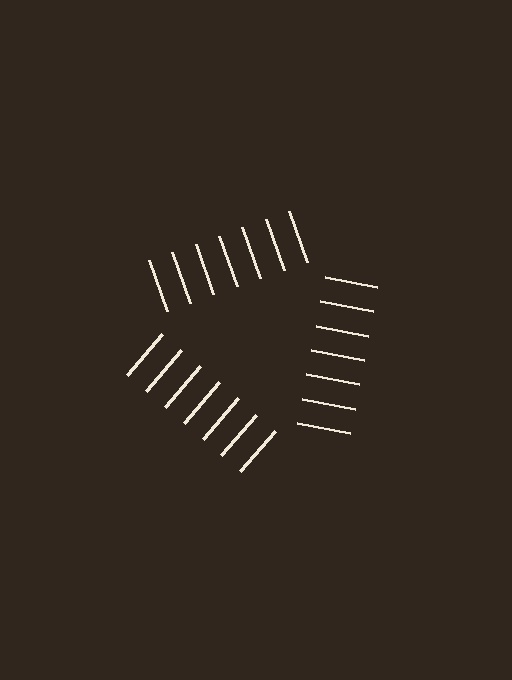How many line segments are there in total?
21 — 7 along each of the 3 edges.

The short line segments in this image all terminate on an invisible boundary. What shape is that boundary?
An illusory triangle — the line segments terminate on its edges but no continuous stroke is drawn.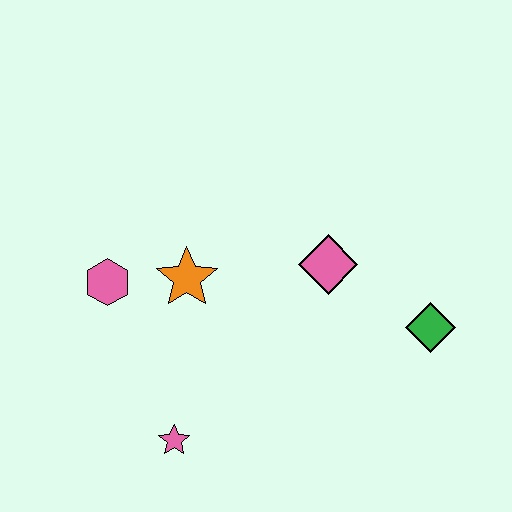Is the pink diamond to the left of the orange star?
No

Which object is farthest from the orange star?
The green diamond is farthest from the orange star.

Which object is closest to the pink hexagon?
The orange star is closest to the pink hexagon.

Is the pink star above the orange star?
No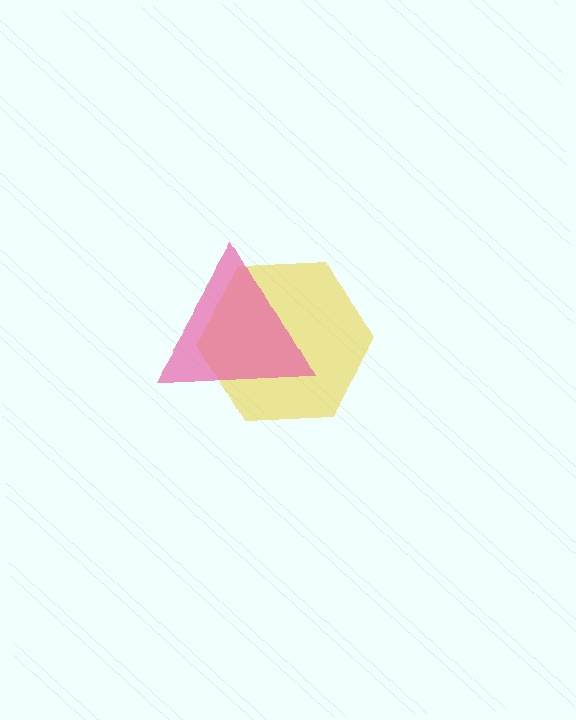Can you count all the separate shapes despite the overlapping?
Yes, there are 2 separate shapes.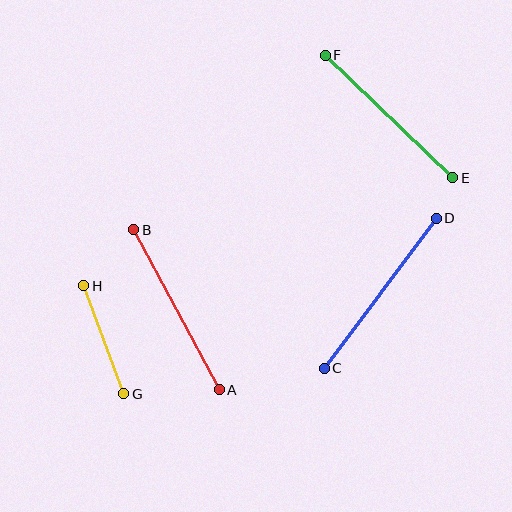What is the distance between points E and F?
The distance is approximately 177 pixels.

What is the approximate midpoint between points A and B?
The midpoint is at approximately (176, 310) pixels.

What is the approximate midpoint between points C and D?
The midpoint is at approximately (380, 294) pixels.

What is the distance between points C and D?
The distance is approximately 187 pixels.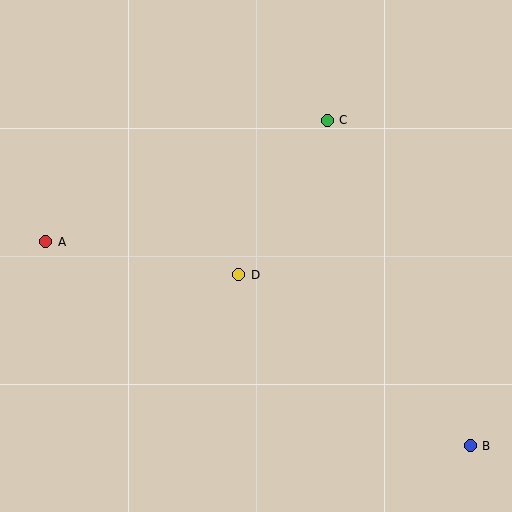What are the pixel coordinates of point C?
Point C is at (327, 120).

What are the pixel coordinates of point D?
Point D is at (239, 275).